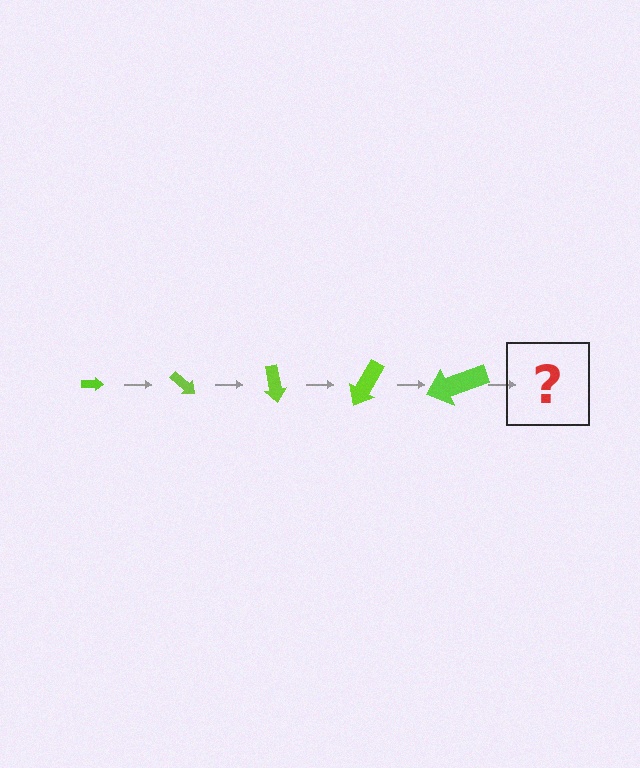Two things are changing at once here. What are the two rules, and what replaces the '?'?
The two rules are that the arrow grows larger each step and it rotates 40 degrees each step. The '?' should be an arrow, larger than the previous one and rotated 200 degrees from the start.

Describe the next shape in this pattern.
It should be an arrow, larger than the previous one and rotated 200 degrees from the start.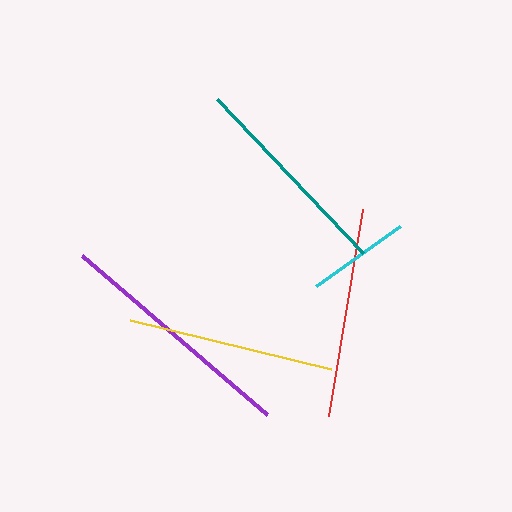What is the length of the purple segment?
The purple segment is approximately 243 pixels long.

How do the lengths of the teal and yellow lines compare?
The teal and yellow lines are approximately the same length.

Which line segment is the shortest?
The cyan line is the shortest at approximately 103 pixels.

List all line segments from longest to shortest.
From longest to shortest: purple, teal, red, yellow, cyan.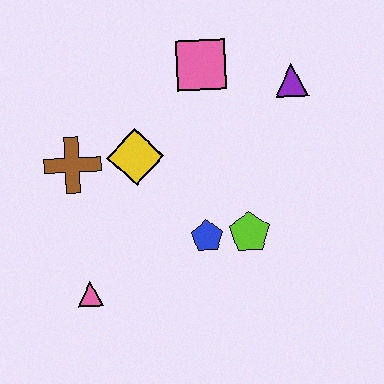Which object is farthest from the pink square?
The pink triangle is farthest from the pink square.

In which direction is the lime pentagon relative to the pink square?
The lime pentagon is below the pink square.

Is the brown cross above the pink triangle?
Yes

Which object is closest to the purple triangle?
The pink square is closest to the purple triangle.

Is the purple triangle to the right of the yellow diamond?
Yes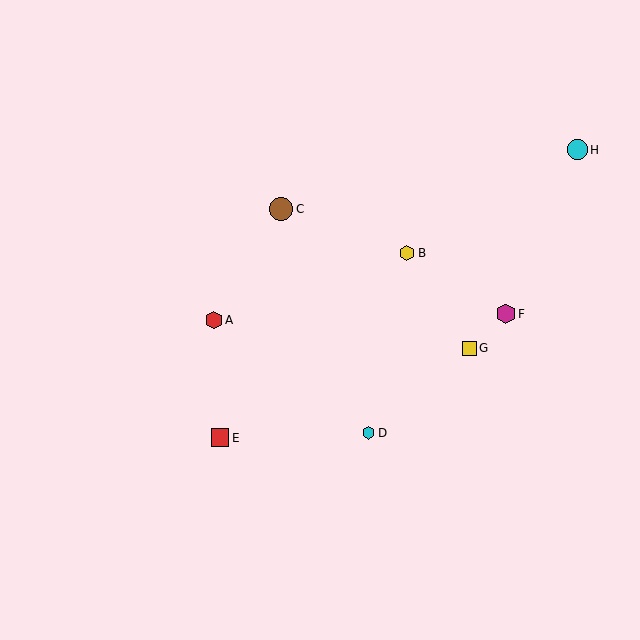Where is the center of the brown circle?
The center of the brown circle is at (281, 209).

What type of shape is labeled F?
Shape F is a magenta hexagon.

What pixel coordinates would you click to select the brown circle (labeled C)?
Click at (281, 209) to select the brown circle C.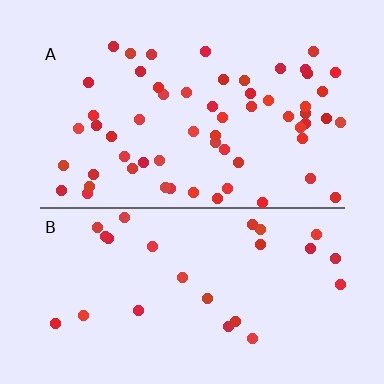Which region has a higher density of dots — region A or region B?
A (the top).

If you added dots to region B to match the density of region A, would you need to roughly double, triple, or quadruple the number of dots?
Approximately double.